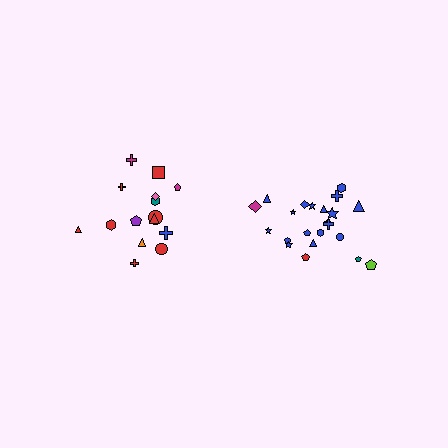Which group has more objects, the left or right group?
The right group.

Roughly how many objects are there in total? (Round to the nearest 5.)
Roughly 35 objects in total.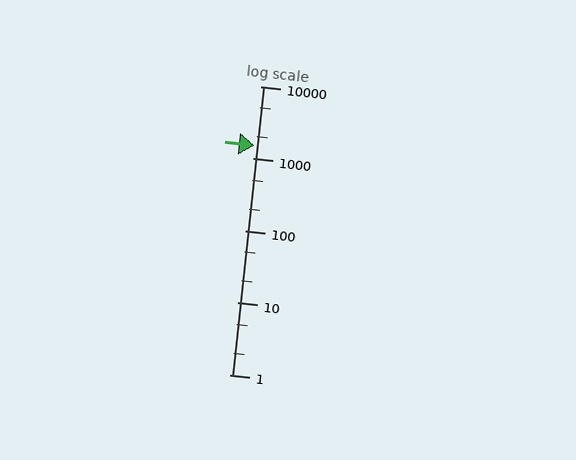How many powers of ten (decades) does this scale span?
The scale spans 4 decades, from 1 to 10000.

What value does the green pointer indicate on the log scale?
The pointer indicates approximately 1500.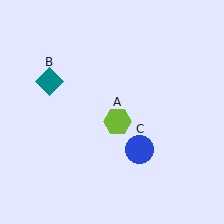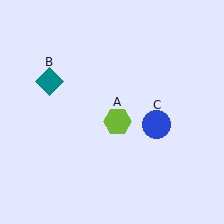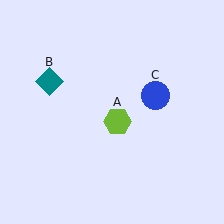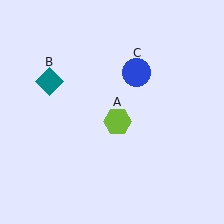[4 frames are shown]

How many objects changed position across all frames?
1 object changed position: blue circle (object C).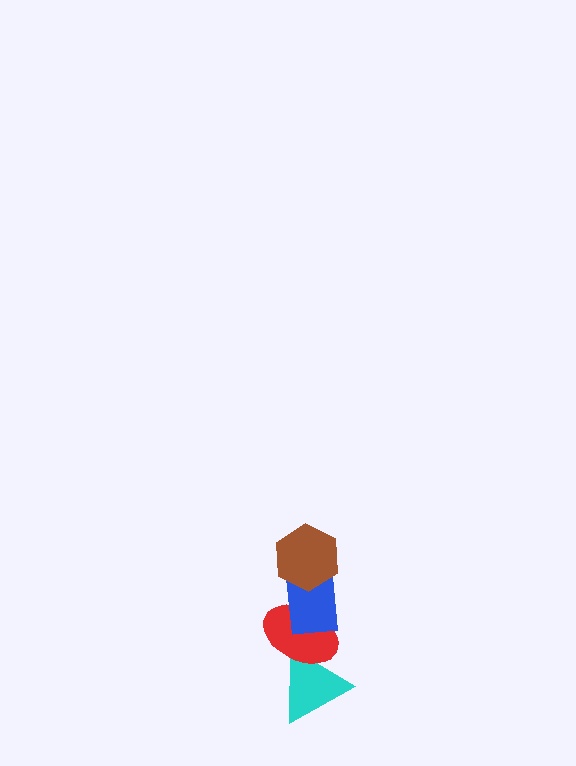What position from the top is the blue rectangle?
The blue rectangle is 2nd from the top.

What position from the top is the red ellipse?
The red ellipse is 3rd from the top.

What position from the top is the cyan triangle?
The cyan triangle is 4th from the top.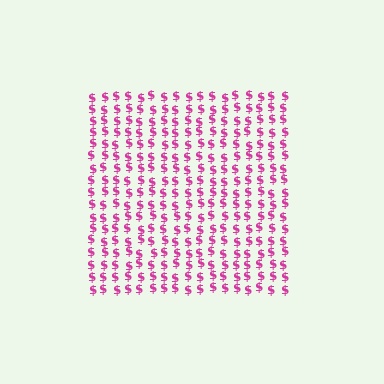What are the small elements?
The small elements are dollar signs.